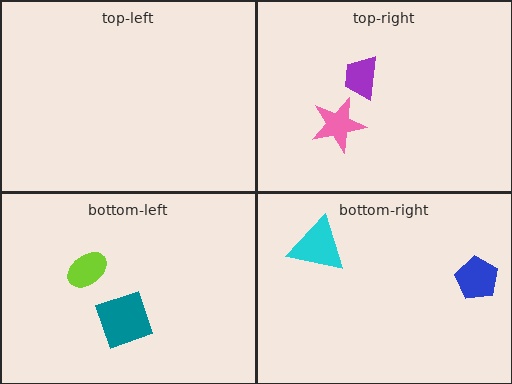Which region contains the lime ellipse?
The bottom-left region.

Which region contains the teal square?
The bottom-left region.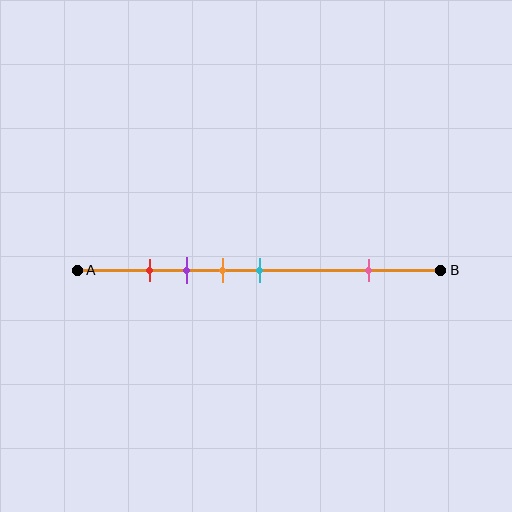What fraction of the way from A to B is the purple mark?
The purple mark is approximately 30% (0.3) of the way from A to B.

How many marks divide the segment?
There are 5 marks dividing the segment.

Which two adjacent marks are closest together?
The red and purple marks are the closest adjacent pair.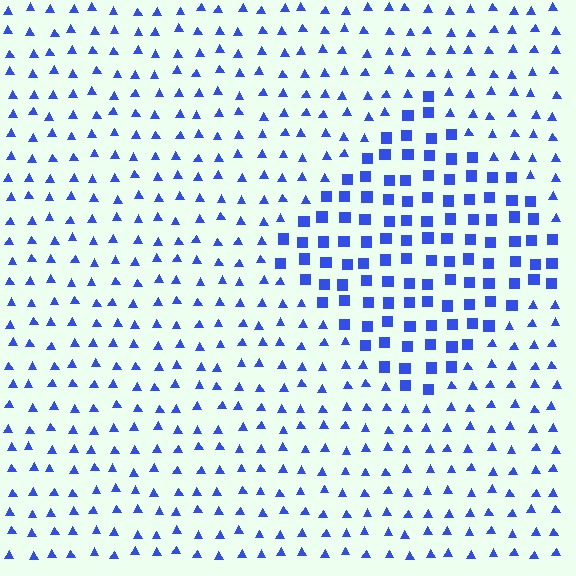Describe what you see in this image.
The image is filled with small blue elements arranged in a uniform grid. A diamond-shaped region contains squares, while the surrounding area contains triangles. The boundary is defined purely by the change in element shape.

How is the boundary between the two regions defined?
The boundary is defined by a change in element shape: squares inside vs. triangles outside. All elements share the same color and spacing.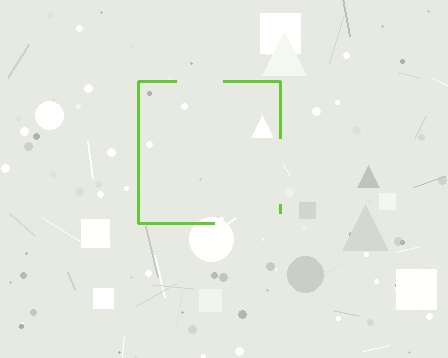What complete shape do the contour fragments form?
The contour fragments form a square.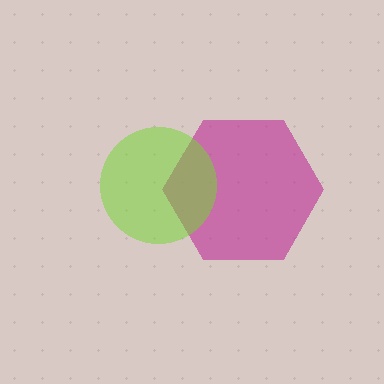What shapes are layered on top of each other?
The layered shapes are: a magenta hexagon, a lime circle.